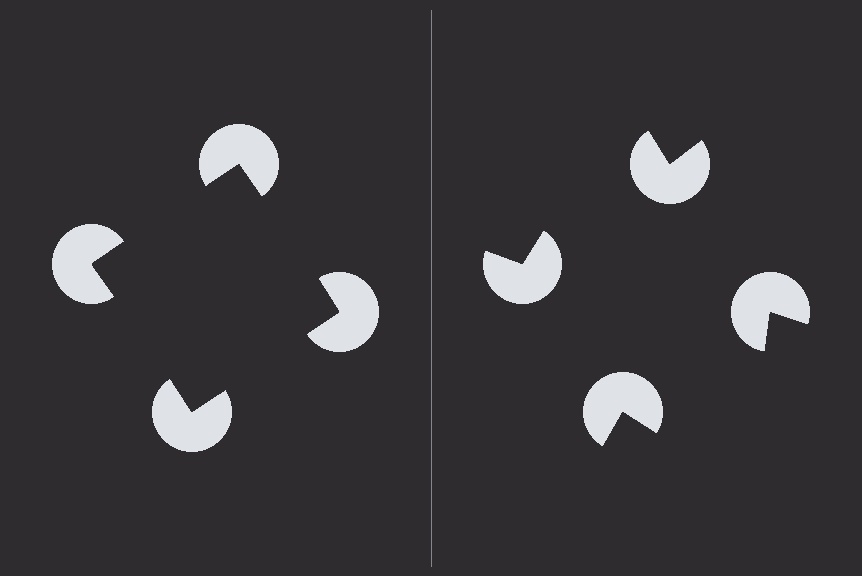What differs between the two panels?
The pac-man discs are positioned identically on both sides; only the wedge orientations differ. On the left they align to a square; on the right they are misaligned.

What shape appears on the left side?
An illusory square.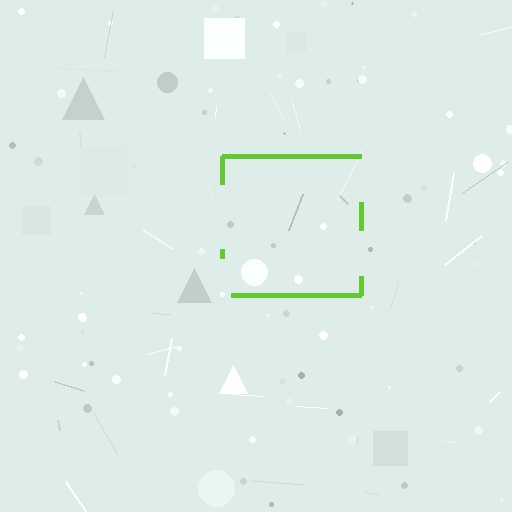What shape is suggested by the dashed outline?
The dashed outline suggests a square.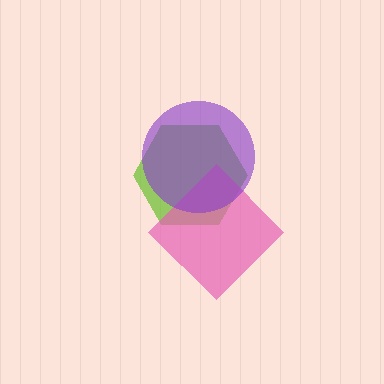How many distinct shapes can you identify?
There are 3 distinct shapes: a lime hexagon, a pink diamond, a purple circle.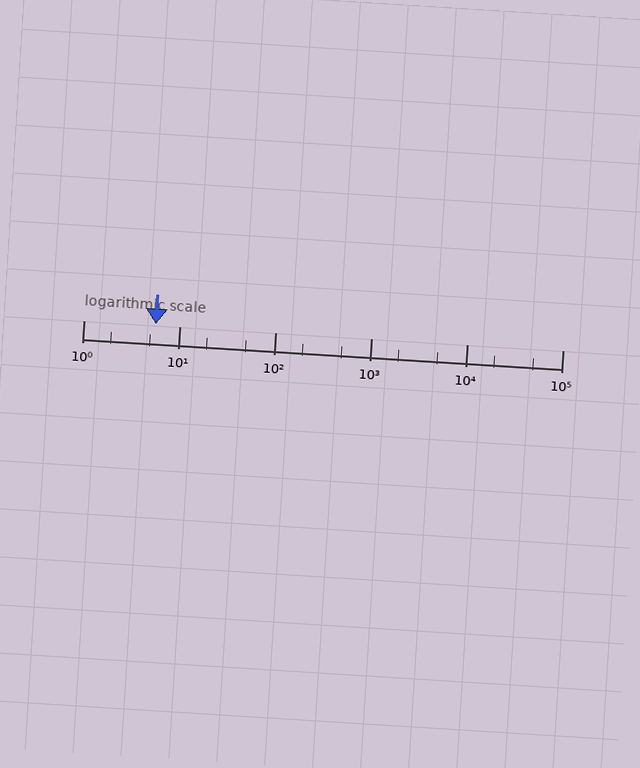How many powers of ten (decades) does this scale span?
The scale spans 5 decades, from 1 to 100000.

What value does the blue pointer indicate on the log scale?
The pointer indicates approximately 5.7.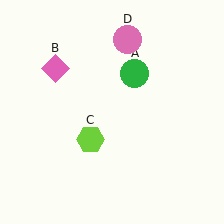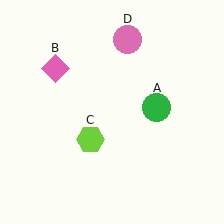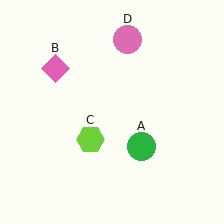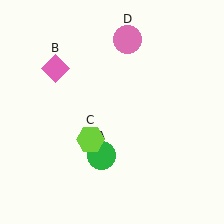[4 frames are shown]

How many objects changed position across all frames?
1 object changed position: green circle (object A).